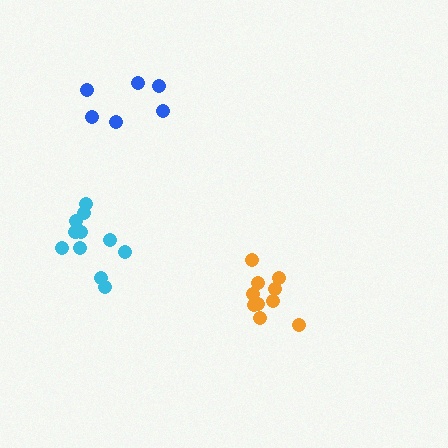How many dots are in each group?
Group 1: 10 dots, Group 2: 6 dots, Group 3: 12 dots (28 total).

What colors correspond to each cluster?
The clusters are colored: orange, blue, cyan.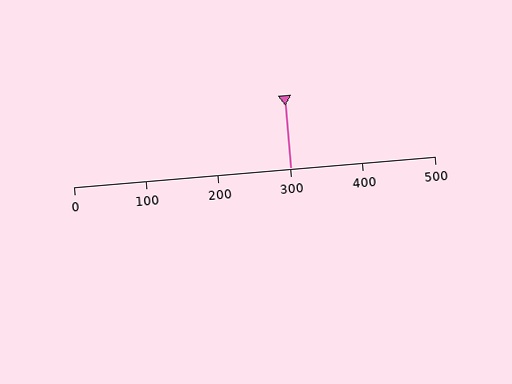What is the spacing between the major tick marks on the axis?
The major ticks are spaced 100 apart.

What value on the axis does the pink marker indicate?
The marker indicates approximately 300.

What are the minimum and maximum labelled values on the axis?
The axis runs from 0 to 500.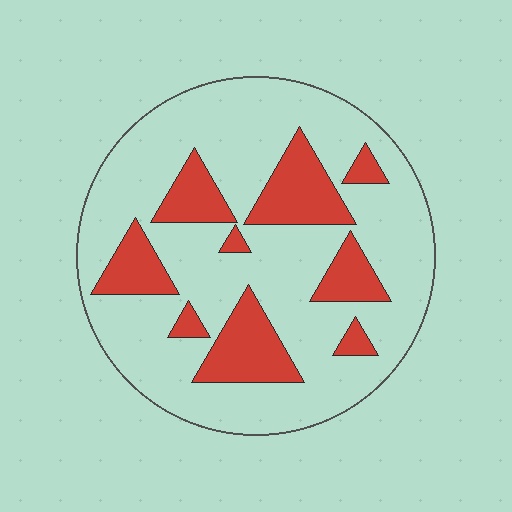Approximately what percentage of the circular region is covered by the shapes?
Approximately 25%.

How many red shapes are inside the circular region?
9.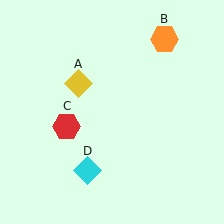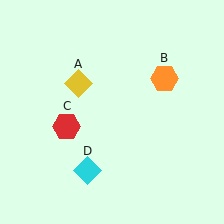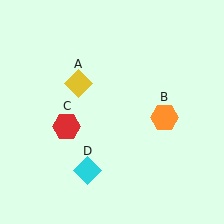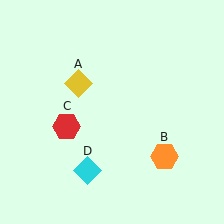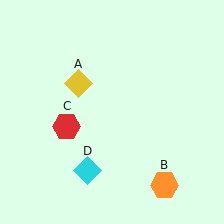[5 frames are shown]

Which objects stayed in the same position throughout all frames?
Yellow diamond (object A) and red hexagon (object C) and cyan diamond (object D) remained stationary.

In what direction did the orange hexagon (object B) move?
The orange hexagon (object B) moved down.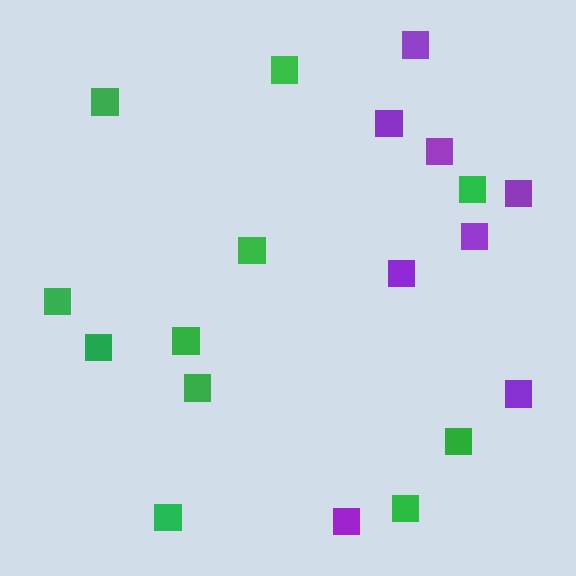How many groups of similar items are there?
There are 2 groups: one group of purple squares (8) and one group of green squares (11).